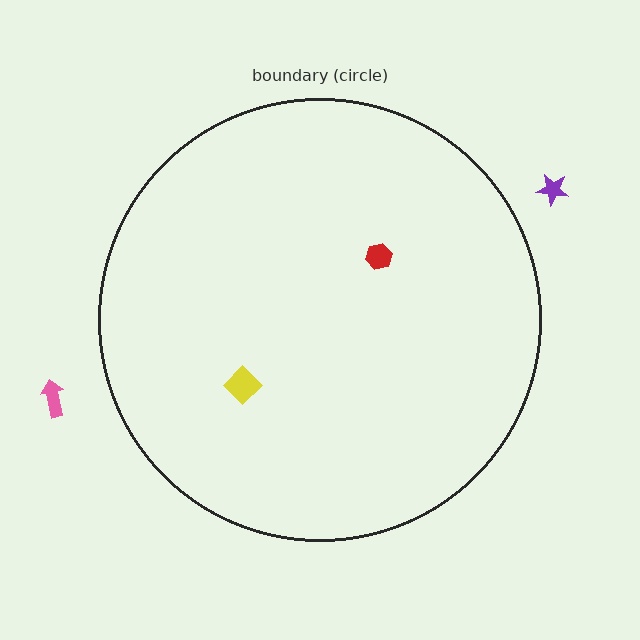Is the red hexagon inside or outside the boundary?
Inside.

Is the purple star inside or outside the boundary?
Outside.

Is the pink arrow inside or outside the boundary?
Outside.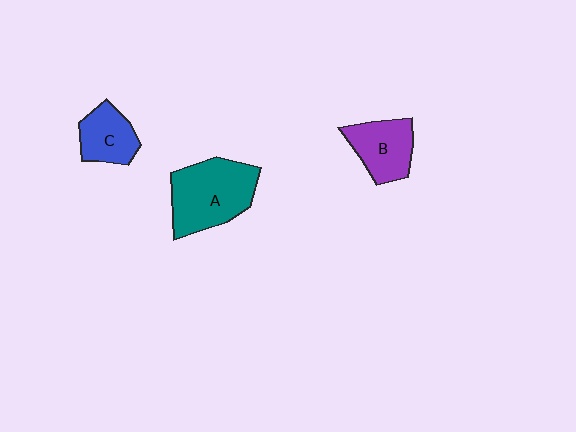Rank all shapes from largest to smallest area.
From largest to smallest: A (teal), B (purple), C (blue).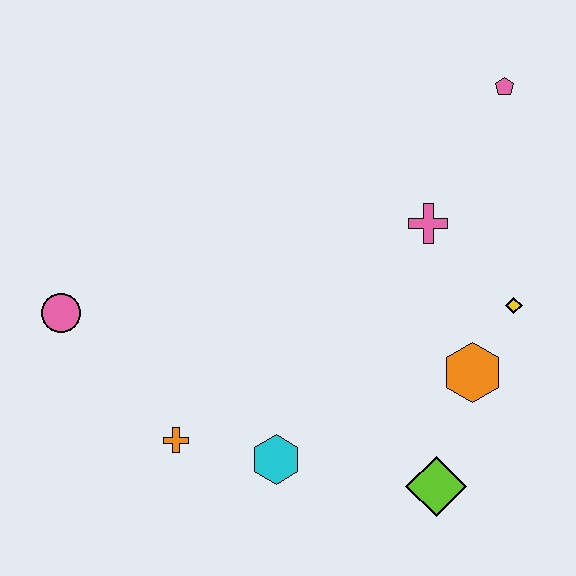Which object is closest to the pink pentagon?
The pink cross is closest to the pink pentagon.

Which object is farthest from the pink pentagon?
The pink circle is farthest from the pink pentagon.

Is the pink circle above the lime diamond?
Yes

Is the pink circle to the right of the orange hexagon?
No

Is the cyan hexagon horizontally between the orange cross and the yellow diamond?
Yes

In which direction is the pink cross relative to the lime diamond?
The pink cross is above the lime diamond.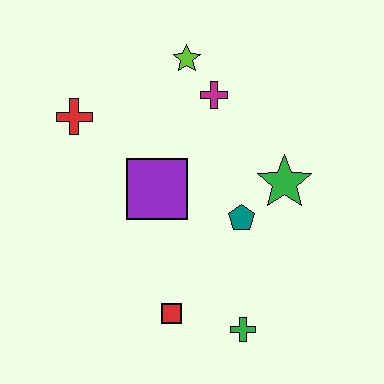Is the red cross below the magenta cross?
Yes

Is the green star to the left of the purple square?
No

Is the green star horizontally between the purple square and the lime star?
No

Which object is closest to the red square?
The green cross is closest to the red square.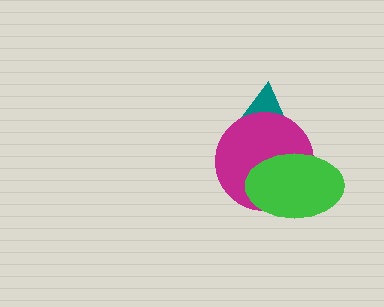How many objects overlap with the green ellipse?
1 object overlaps with the green ellipse.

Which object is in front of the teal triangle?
The magenta circle is in front of the teal triangle.